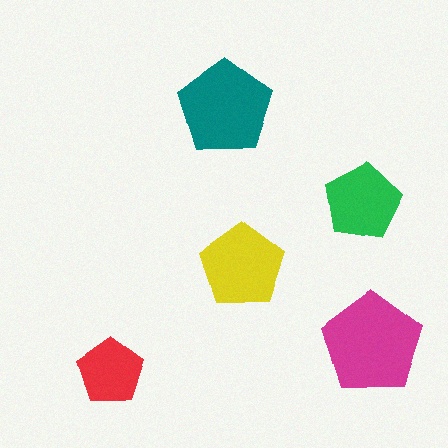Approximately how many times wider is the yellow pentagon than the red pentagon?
About 1.5 times wider.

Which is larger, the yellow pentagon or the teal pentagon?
The teal one.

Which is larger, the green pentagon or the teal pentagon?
The teal one.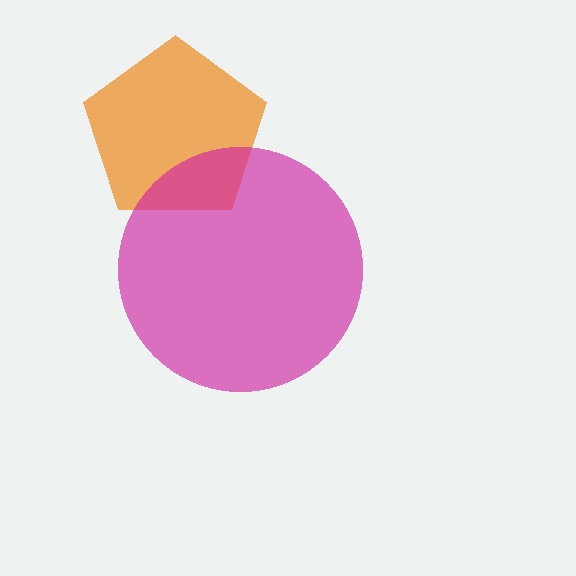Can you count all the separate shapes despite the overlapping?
Yes, there are 2 separate shapes.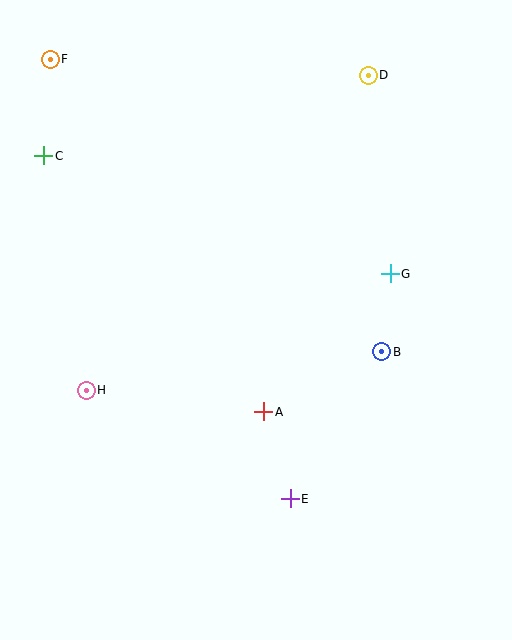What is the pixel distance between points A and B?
The distance between A and B is 132 pixels.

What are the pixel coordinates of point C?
Point C is at (44, 156).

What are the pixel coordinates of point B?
Point B is at (382, 352).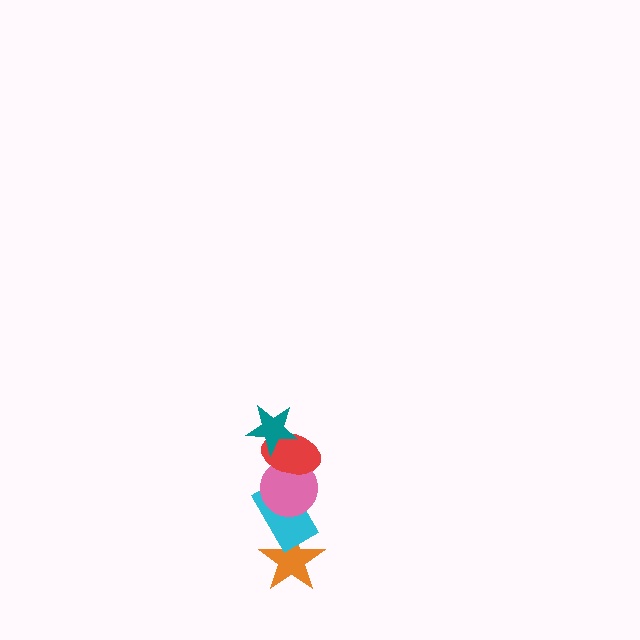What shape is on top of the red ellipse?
The teal star is on top of the red ellipse.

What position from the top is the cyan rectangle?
The cyan rectangle is 4th from the top.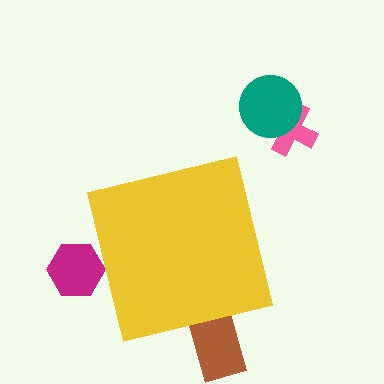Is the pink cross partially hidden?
No, the pink cross is fully visible.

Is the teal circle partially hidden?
No, the teal circle is fully visible.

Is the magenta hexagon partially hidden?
Yes, the magenta hexagon is partially hidden behind the yellow square.